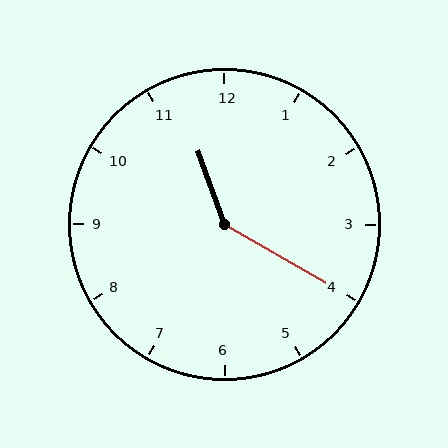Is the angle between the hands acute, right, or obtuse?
It is obtuse.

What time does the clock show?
11:20.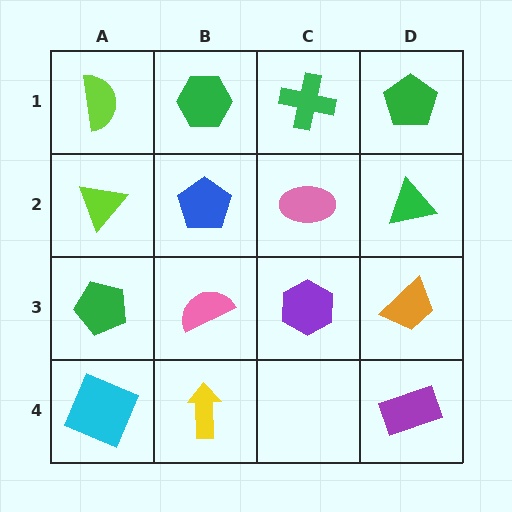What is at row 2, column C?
A pink ellipse.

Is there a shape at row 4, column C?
No, that cell is empty.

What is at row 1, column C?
A green cross.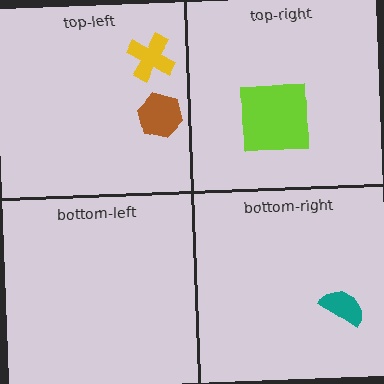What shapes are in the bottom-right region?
The teal semicircle.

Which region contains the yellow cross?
The top-left region.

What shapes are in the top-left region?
The brown hexagon, the yellow cross.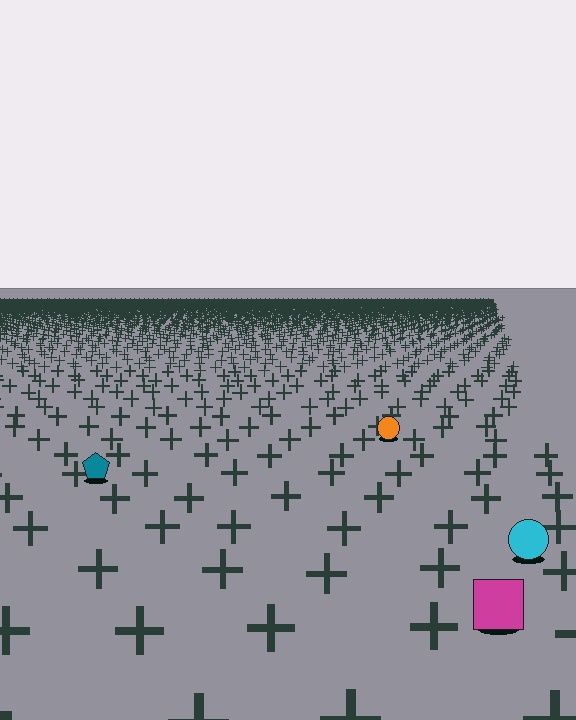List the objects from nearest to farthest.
From nearest to farthest: the magenta square, the cyan circle, the teal pentagon, the orange circle.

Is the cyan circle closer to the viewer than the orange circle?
Yes. The cyan circle is closer — you can tell from the texture gradient: the ground texture is coarser near it.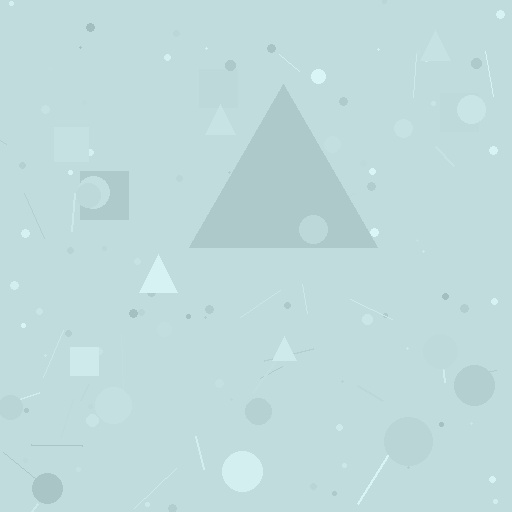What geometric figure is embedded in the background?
A triangle is embedded in the background.